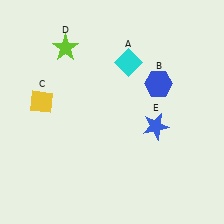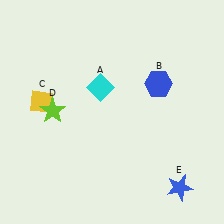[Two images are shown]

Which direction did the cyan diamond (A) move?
The cyan diamond (A) moved left.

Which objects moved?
The objects that moved are: the cyan diamond (A), the lime star (D), the blue star (E).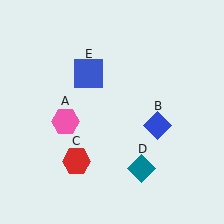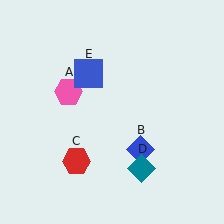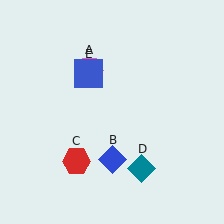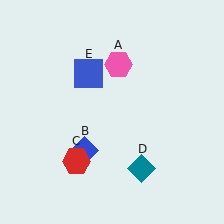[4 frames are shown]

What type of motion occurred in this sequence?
The pink hexagon (object A), blue diamond (object B) rotated clockwise around the center of the scene.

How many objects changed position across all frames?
2 objects changed position: pink hexagon (object A), blue diamond (object B).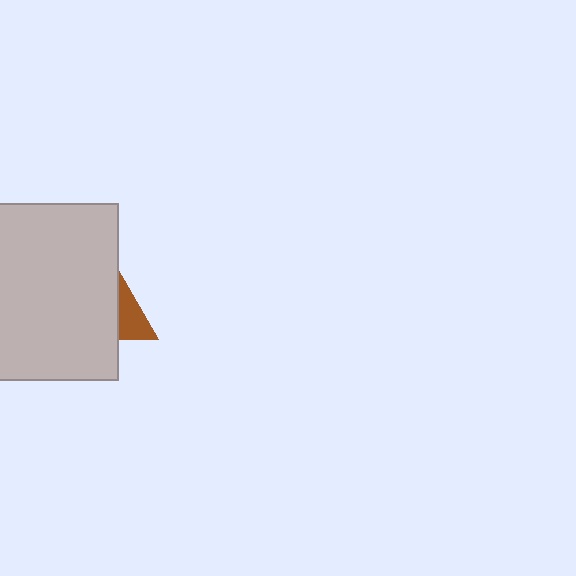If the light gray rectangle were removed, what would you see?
You would see the complete brown triangle.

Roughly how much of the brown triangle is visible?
A small part of it is visible (roughly 38%).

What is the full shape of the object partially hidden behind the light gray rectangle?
The partially hidden object is a brown triangle.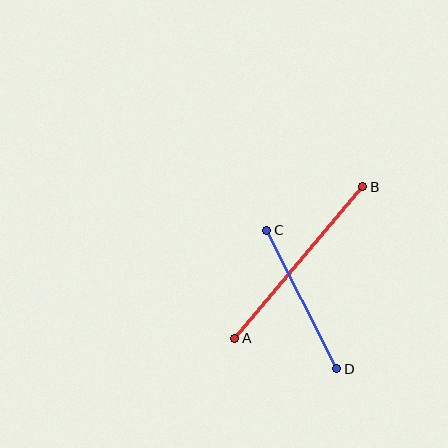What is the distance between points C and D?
The distance is approximately 155 pixels.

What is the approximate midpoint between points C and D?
The midpoint is at approximately (302, 300) pixels.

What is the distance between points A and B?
The distance is approximately 198 pixels.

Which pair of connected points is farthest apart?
Points A and B are farthest apart.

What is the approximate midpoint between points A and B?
The midpoint is at approximately (299, 262) pixels.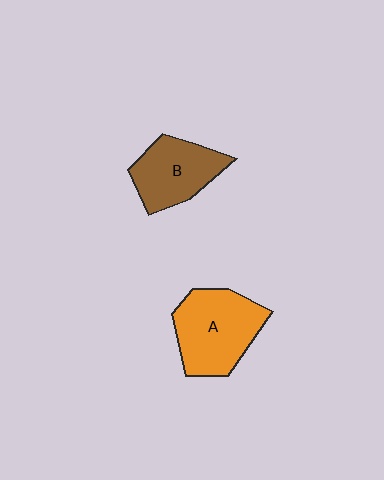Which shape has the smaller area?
Shape B (brown).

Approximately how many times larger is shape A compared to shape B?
Approximately 1.3 times.